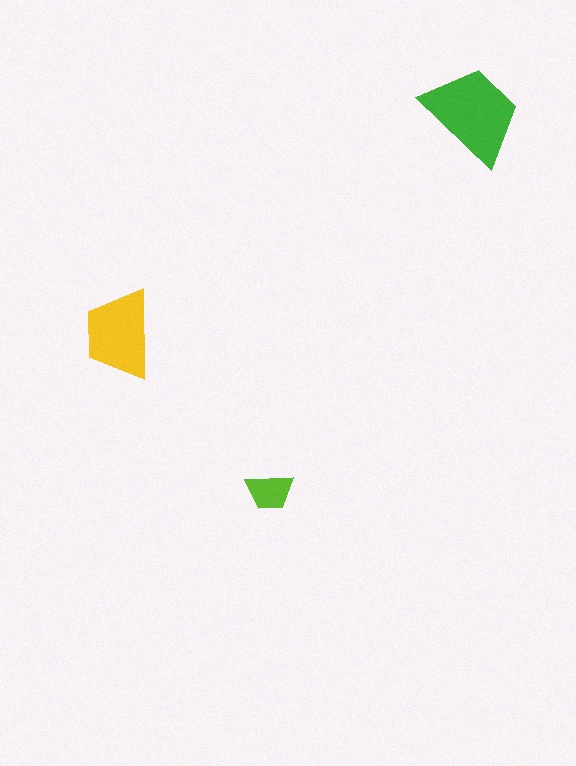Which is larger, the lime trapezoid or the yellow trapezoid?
The yellow one.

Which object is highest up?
The green trapezoid is topmost.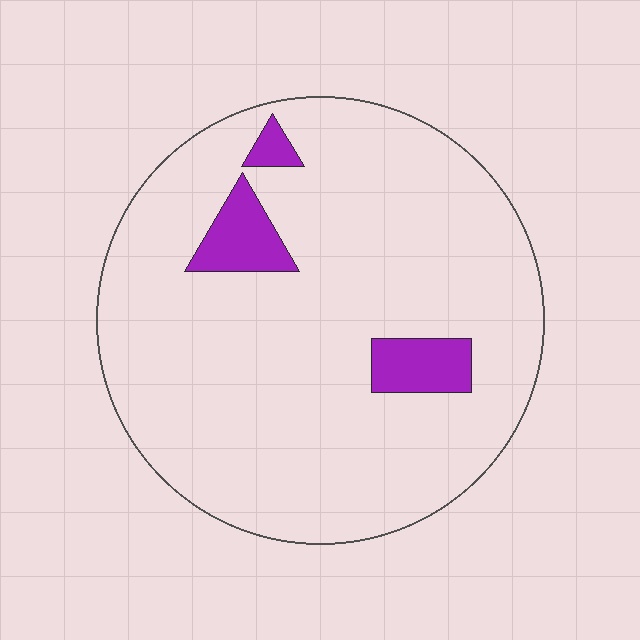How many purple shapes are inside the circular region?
3.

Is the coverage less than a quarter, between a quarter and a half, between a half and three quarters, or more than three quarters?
Less than a quarter.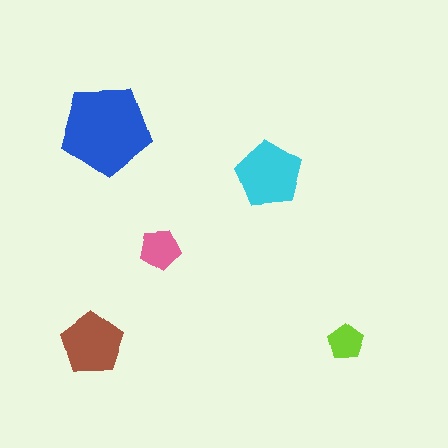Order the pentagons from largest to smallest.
the blue one, the cyan one, the brown one, the pink one, the lime one.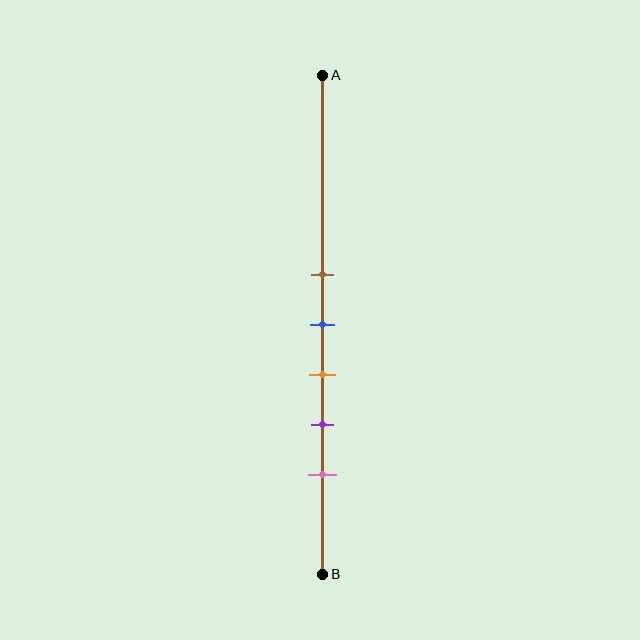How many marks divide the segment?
There are 5 marks dividing the segment.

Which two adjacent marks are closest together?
The brown and blue marks are the closest adjacent pair.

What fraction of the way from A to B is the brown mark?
The brown mark is approximately 40% (0.4) of the way from A to B.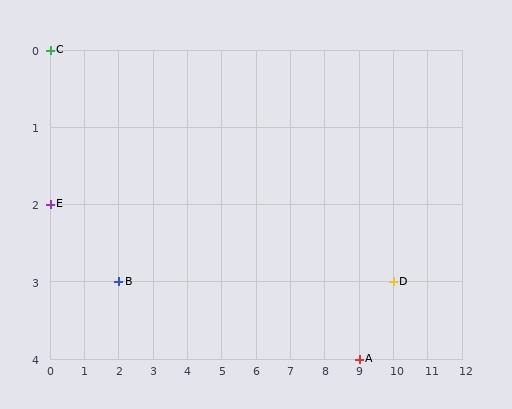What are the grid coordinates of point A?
Point A is at grid coordinates (9, 4).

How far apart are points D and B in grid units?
Points D and B are 8 columns apart.